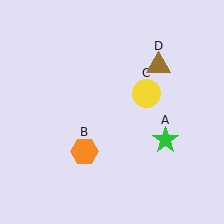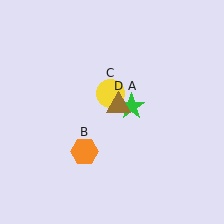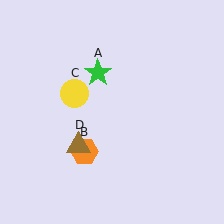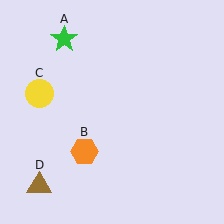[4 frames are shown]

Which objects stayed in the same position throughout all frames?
Orange hexagon (object B) remained stationary.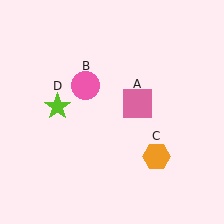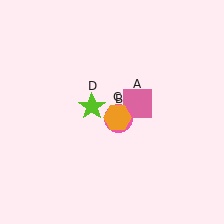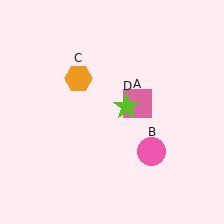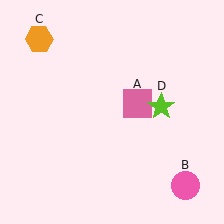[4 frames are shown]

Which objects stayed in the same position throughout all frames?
Pink square (object A) remained stationary.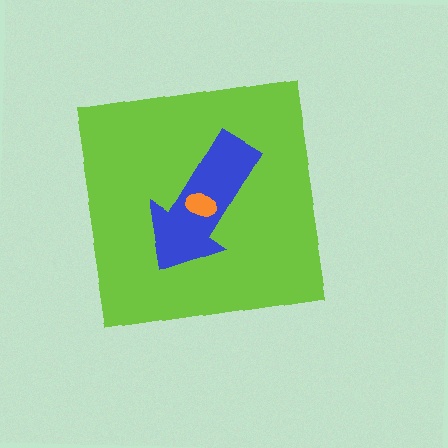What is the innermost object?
The orange ellipse.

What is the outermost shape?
The lime square.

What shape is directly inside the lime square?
The blue arrow.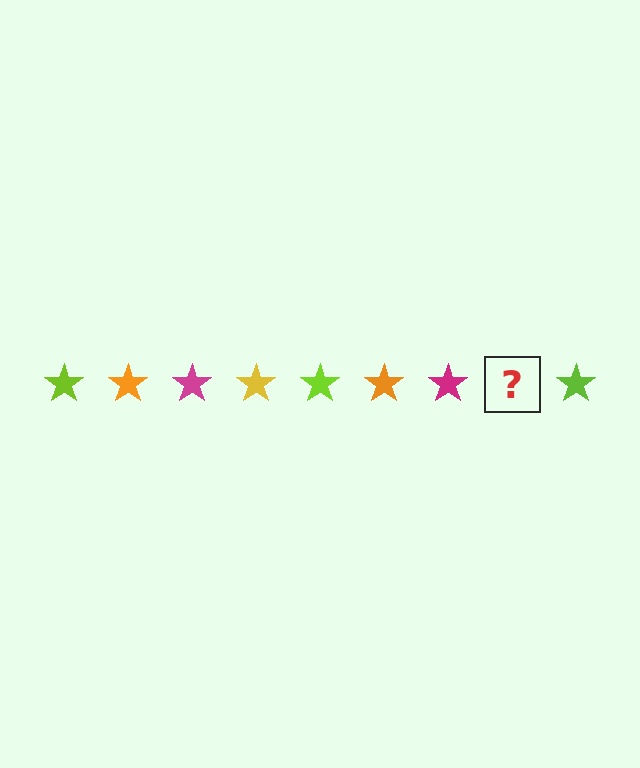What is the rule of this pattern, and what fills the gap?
The rule is that the pattern cycles through lime, orange, magenta, yellow stars. The gap should be filled with a yellow star.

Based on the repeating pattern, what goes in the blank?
The blank should be a yellow star.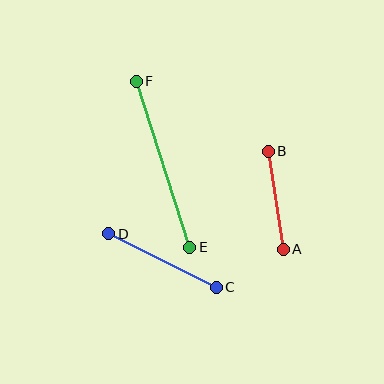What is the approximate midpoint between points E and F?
The midpoint is at approximately (163, 164) pixels.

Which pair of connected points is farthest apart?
Points E and F are farthest apart.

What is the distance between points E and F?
The distance is approximately 175 pixels.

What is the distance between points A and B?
The distance is approximately 99 pixels.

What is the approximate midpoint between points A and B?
The midpoint is at approximately (276, 200) pixels.